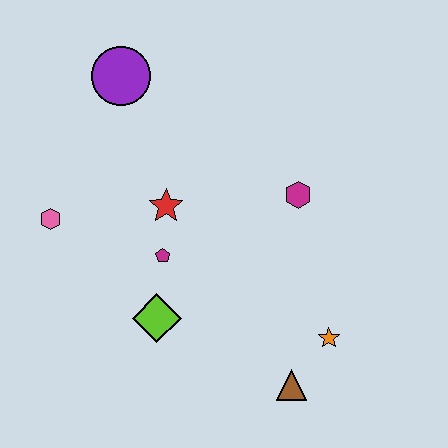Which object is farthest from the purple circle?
The brown triangle is farthest from the purple circle.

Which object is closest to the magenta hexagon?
The red star is closest to the magenta hexagon.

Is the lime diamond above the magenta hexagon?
No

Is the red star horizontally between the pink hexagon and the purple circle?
No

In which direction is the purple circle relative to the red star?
The purple circle is above the red star.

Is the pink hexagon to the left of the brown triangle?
Yes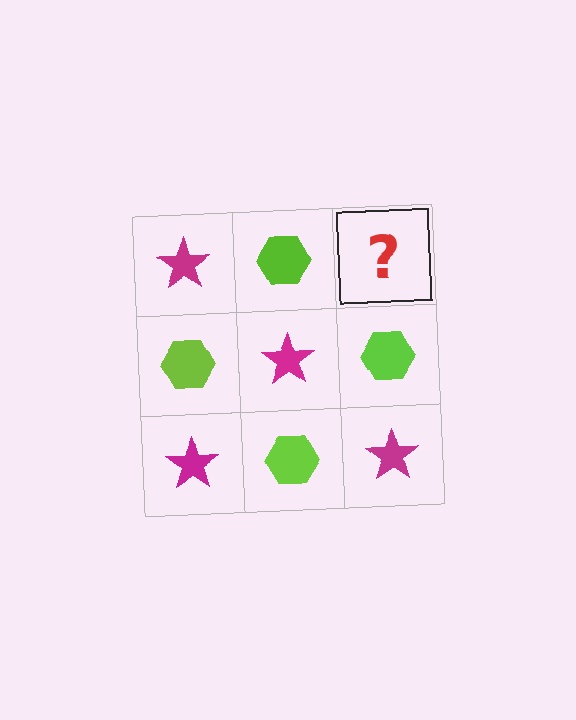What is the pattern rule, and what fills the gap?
The rule is that it alternates magenta star and lime hexagon in a checkerboard pattern. The gap should be filled with a magenta star.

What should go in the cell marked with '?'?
The missing cell should contain a magenta star.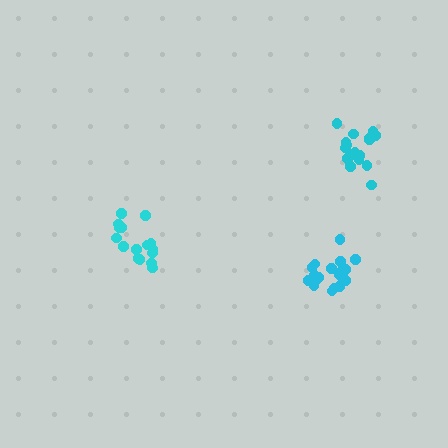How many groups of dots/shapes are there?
There are 3 groups.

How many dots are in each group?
Group 1: 17 dots, Group 2: 16 dots, Group 3: 20 dots (53 total).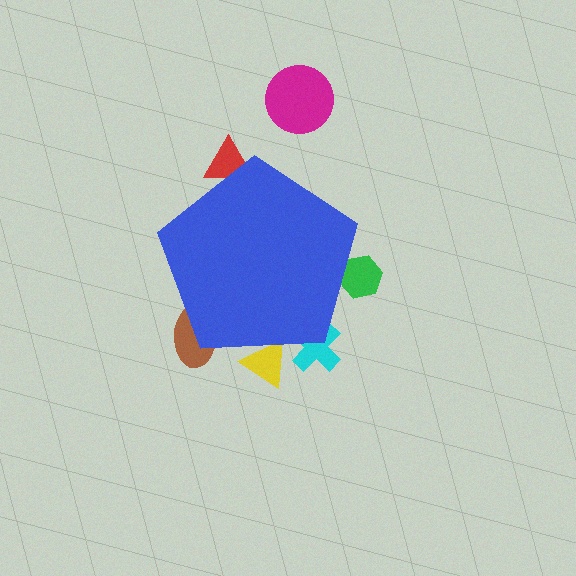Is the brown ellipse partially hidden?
Yes, the brown ellipse is partially hidden behind the blue pentagon.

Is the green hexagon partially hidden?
Yes, the green hexagon is partially hidden behind the blue pentagon.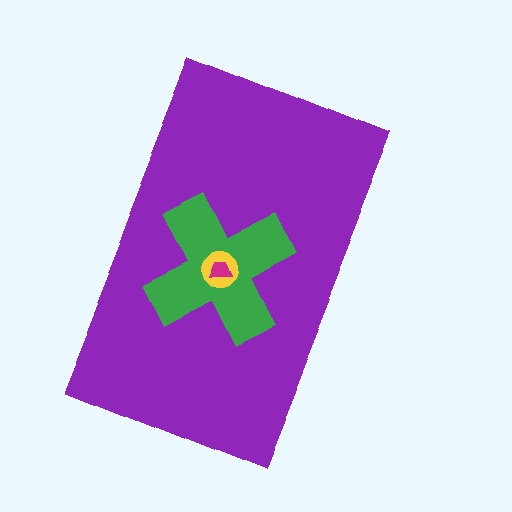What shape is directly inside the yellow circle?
The magenta trapezoid.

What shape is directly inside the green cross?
The yellow circle.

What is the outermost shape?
The purple rectangle.